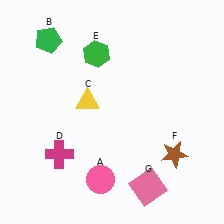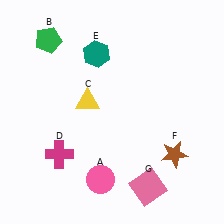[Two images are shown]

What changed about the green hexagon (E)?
In Image 1, E is green. In Image 2, it changed to teal.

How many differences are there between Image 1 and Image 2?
There is 1 difference between the two images.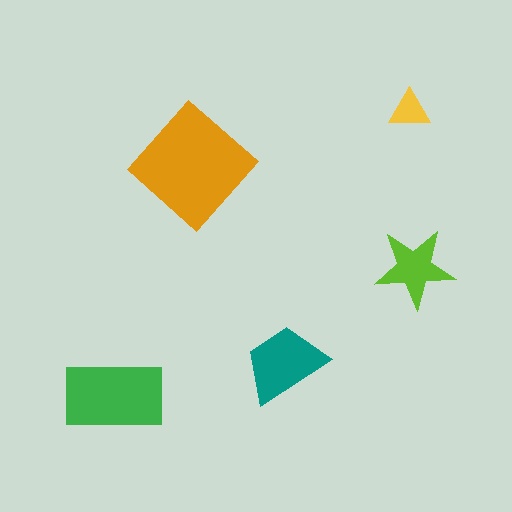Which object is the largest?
The orange diamond.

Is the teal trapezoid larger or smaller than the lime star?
Larger.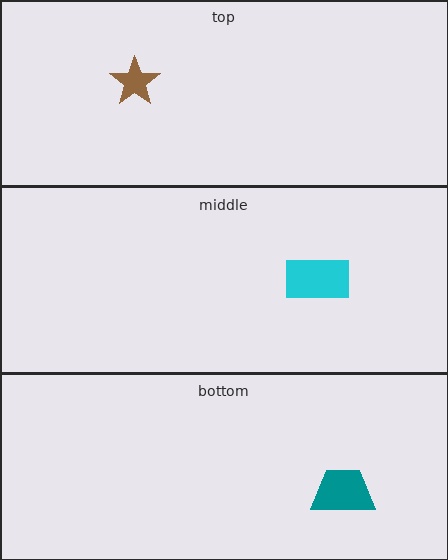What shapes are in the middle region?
The cyan rectangle.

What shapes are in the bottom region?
The teal trapezoid.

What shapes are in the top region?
The brown star.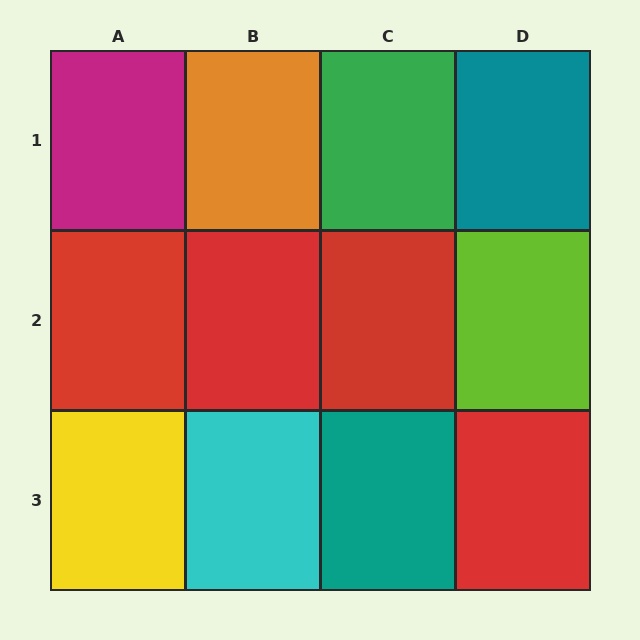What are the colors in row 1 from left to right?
Magenta, orange, green, teal.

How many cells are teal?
2 cells are teal.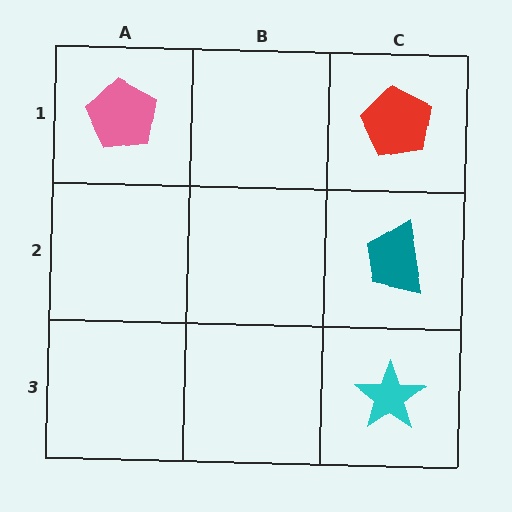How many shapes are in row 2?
1 shape.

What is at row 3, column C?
A cyan star.